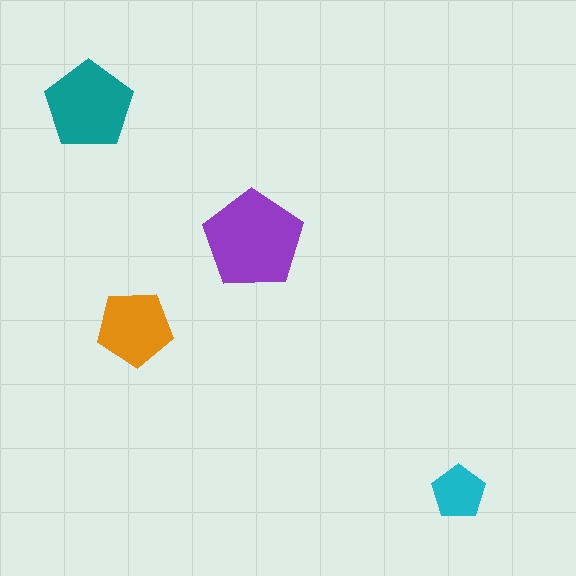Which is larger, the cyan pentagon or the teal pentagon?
The teal one.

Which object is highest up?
The teal pentagon is topmost.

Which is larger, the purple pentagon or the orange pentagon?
The purple one.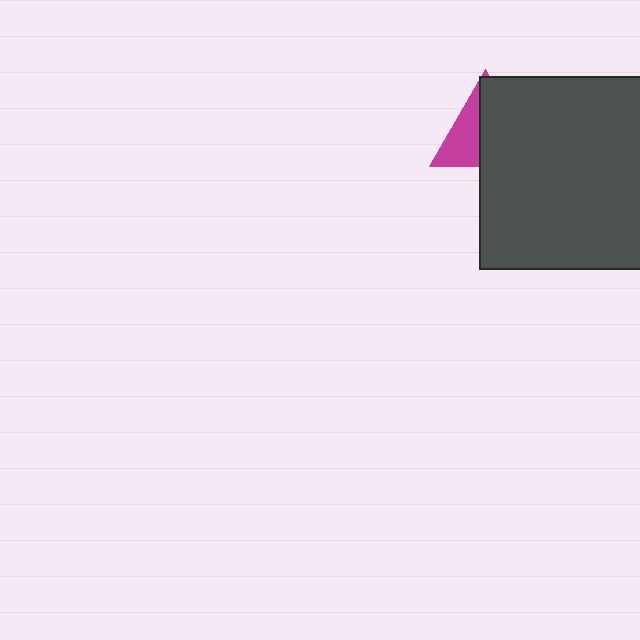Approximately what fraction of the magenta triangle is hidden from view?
Roughly 59% of the magenta triangle is hidden behind the dark gray square.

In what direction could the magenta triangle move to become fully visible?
The magenta triangle could move left. That would shift it out from behind the dark gray square entirely.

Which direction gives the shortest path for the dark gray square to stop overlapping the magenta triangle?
Moving right gives the shortest separation.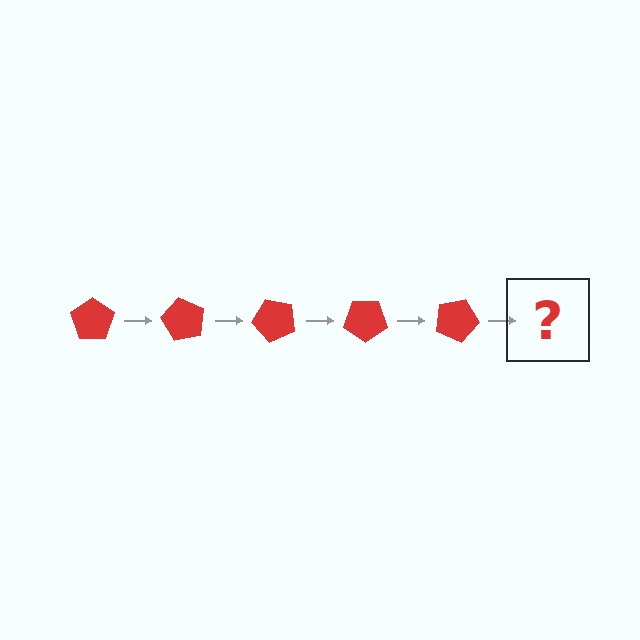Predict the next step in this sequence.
The next step is a red pentagon rotated 300 degrees.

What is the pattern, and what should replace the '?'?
The pattern is that the pentagon rotates 60 degrees each step. The '?' should be a red pentagon rotated 300 degrees.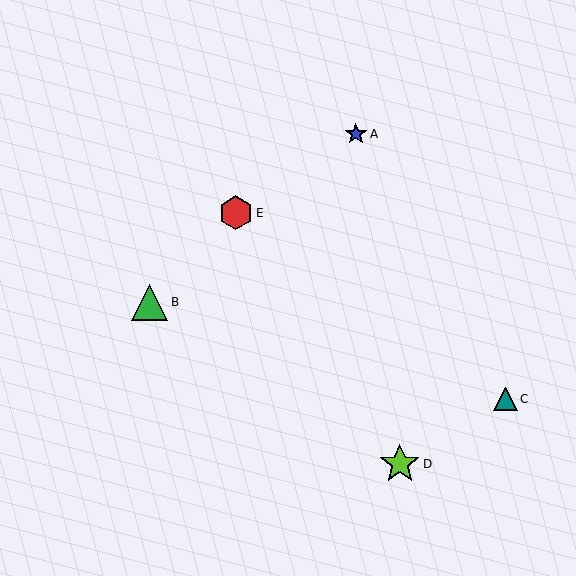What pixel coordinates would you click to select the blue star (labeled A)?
Click at (356, 134) to select the blue star A.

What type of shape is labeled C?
Shape C is a teal triangle.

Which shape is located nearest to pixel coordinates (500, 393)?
The teal triangle (labeled C) at (506, 399) is nearest to that location.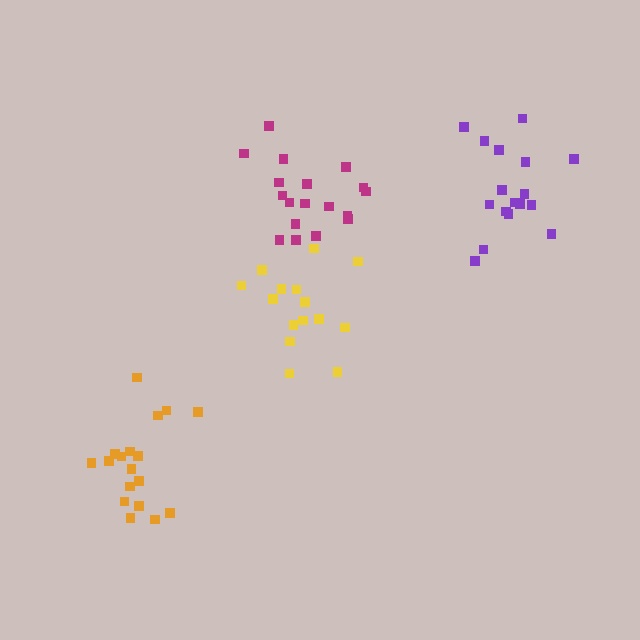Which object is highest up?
The magenta cluster is topmost.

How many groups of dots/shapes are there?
There are 4 groups.